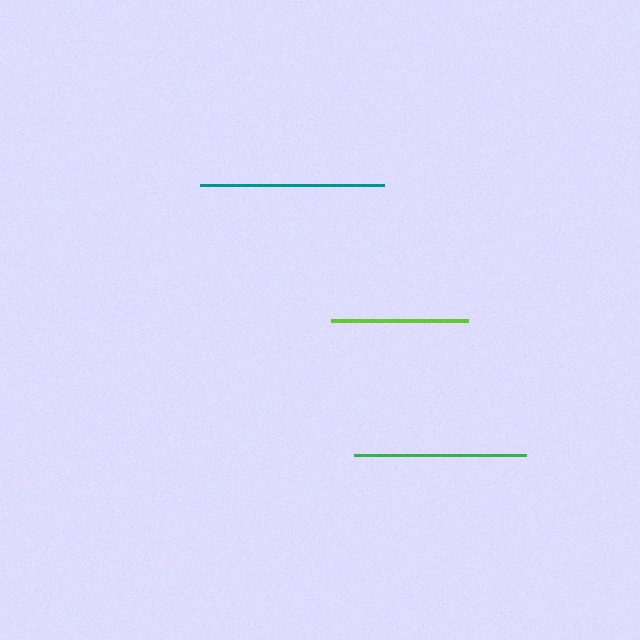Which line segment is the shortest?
The lime line is the shortest at approximately 137 pixels.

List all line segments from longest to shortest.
From longest to shortest: teal, green, lime.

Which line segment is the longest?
The teal line is the longest at approximately 184 pixels.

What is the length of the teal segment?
The teal segment is approximately 184 pixels long.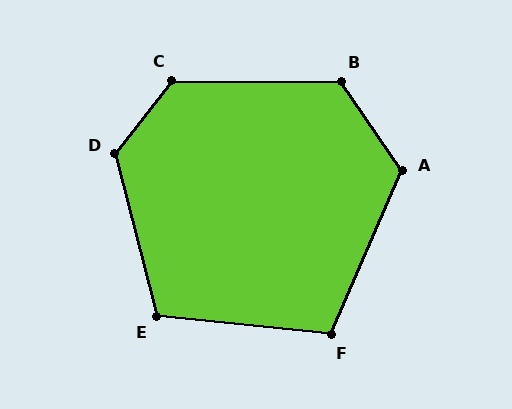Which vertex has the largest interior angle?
D, at approximately 128 degrees.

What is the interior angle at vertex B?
Approximately 124 degrees (obtuse).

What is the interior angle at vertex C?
Approximately 128 degrees (obtuse).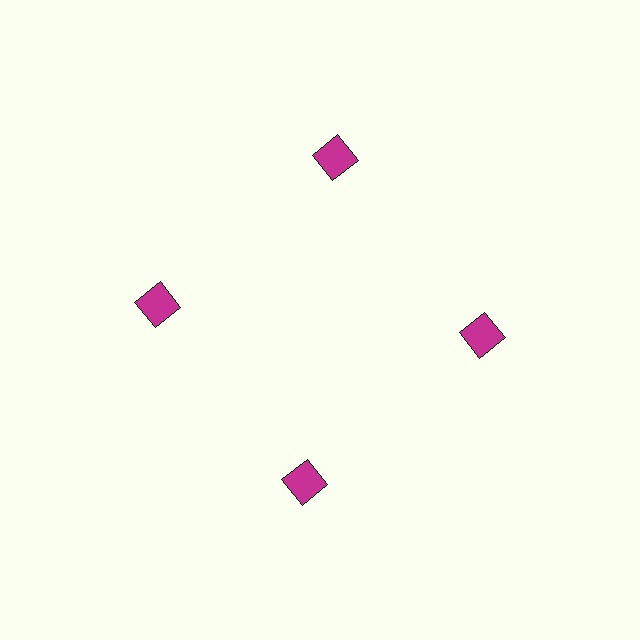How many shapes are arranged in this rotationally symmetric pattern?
There are 4 shapes, arranged in 4 groups of 1.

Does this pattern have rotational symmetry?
Yes, this pattern has 4-fold rotational symmetry. It looks the same after rotating 90 degrees around the center.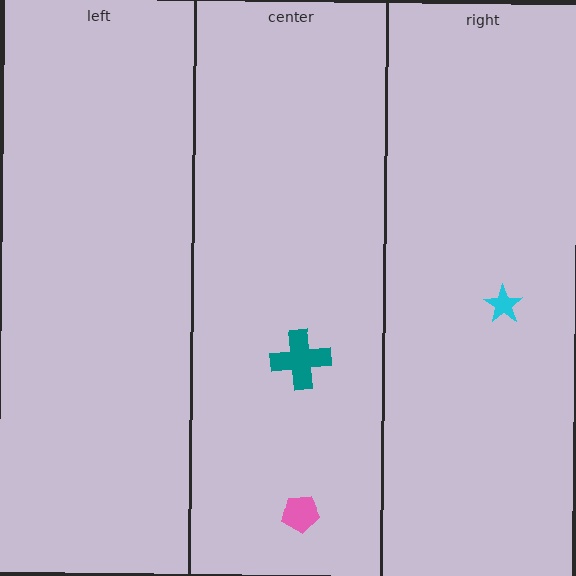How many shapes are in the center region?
2.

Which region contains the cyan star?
The right region.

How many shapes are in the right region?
1.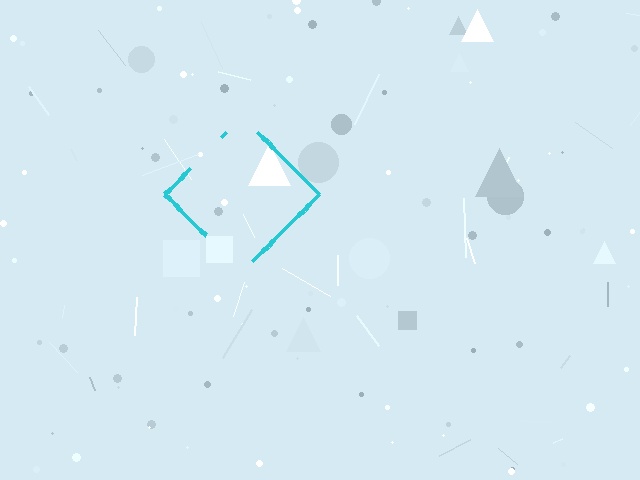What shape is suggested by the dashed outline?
The dashed outline suggests a diamond.